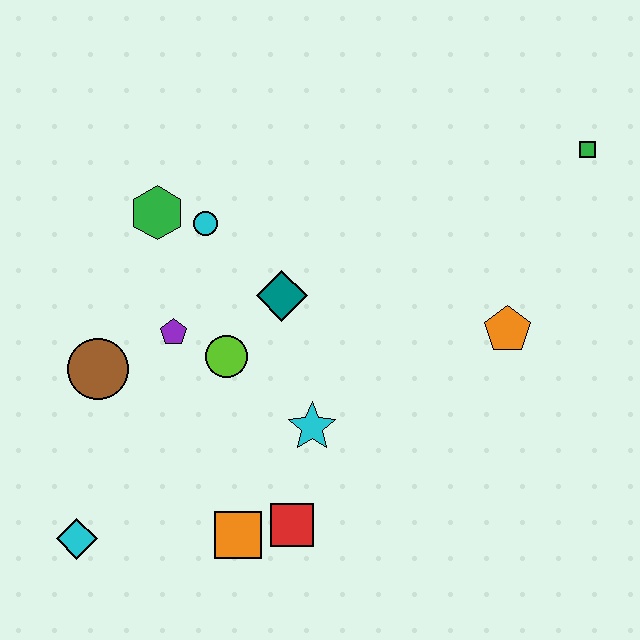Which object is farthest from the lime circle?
The green square is farthest from the lime circle.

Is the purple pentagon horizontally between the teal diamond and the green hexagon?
Yes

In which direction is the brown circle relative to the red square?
The brown circle is to the left of the red square.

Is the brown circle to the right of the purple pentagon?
No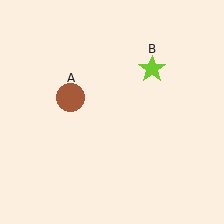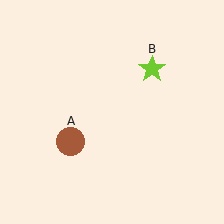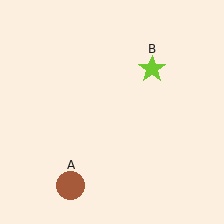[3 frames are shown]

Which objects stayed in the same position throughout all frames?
Lime star (object B) remained stationary.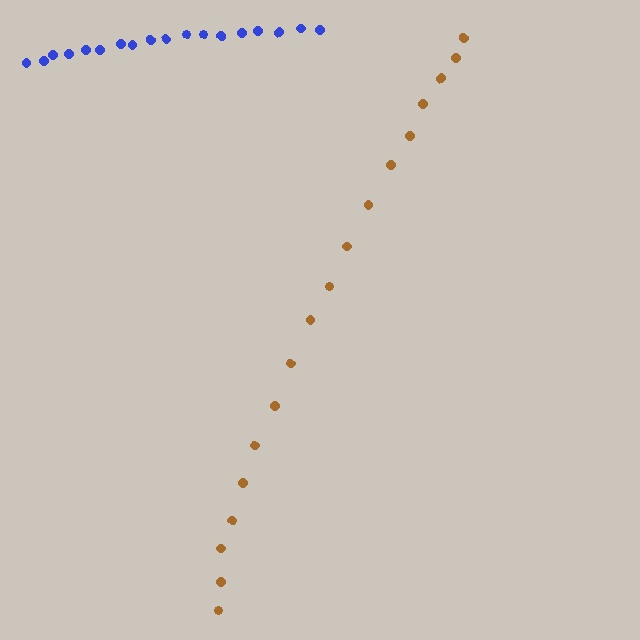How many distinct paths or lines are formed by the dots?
There are 2 distinct paths.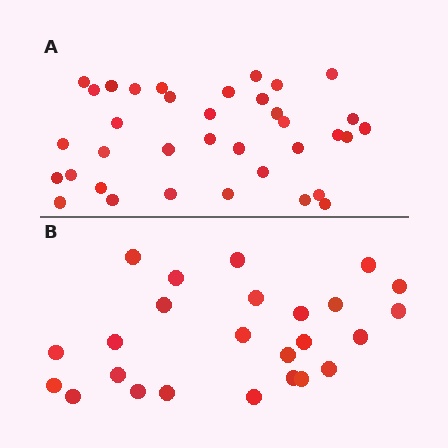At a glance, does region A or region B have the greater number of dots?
Region A (the top region) has more dots.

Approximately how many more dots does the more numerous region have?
Region A has roughly 12 or so more dots than region B.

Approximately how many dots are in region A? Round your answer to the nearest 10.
About 40 dots. (The exact count is 36, which rounds to 40.)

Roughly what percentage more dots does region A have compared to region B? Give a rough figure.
About 45% more.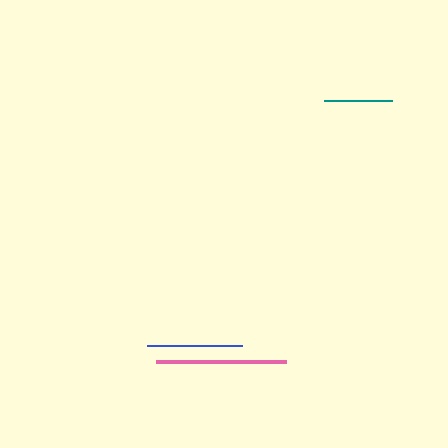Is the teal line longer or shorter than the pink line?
The pink line is longer than the teal line.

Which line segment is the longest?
The pink line is the longest at approximately 130 pixels.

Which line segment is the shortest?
The teal line is the shortest at approximately 69 pixels.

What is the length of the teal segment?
The teal segment is approximately 69 pixels long.